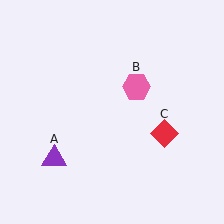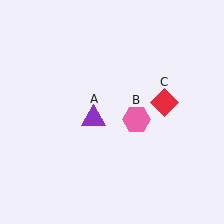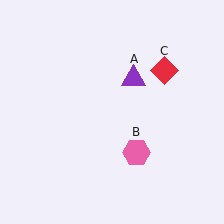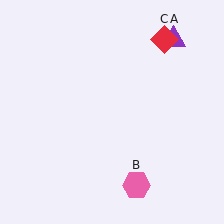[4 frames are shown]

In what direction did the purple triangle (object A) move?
The purple triangle (object A) moved up and to the right.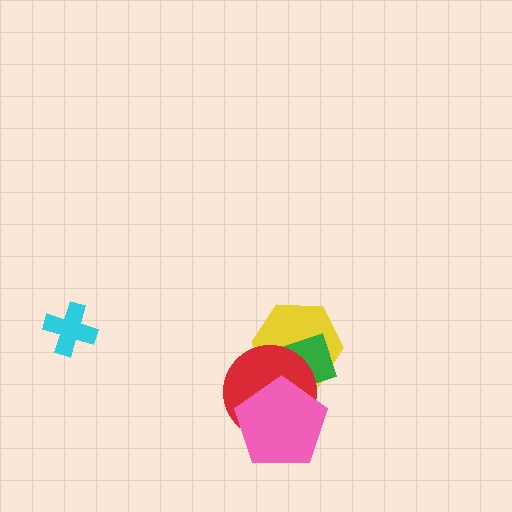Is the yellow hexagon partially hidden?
Yes, it is partially covered by another shape.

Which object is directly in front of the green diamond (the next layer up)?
The red circle is directly in front of the green diamond.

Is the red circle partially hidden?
Yes, it is partially covered by another shape.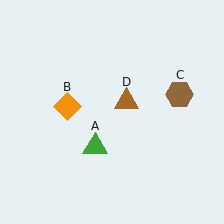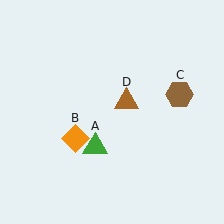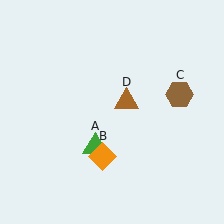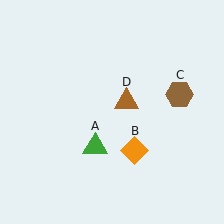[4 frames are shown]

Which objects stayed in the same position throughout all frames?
Green triangle (object A) and brown hexagon (object C) and brown triangle (object D) remained stationary.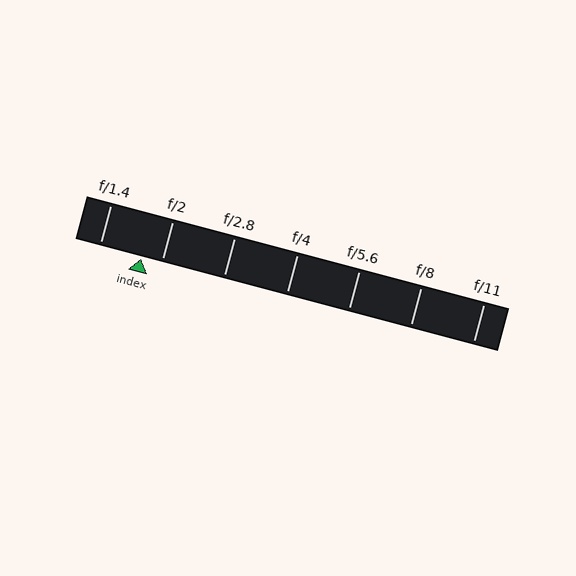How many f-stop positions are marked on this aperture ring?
There are 7 f-stop positions marked.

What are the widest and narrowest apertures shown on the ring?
The widest aperture shown is f/1.4 and the narrowest is f/11.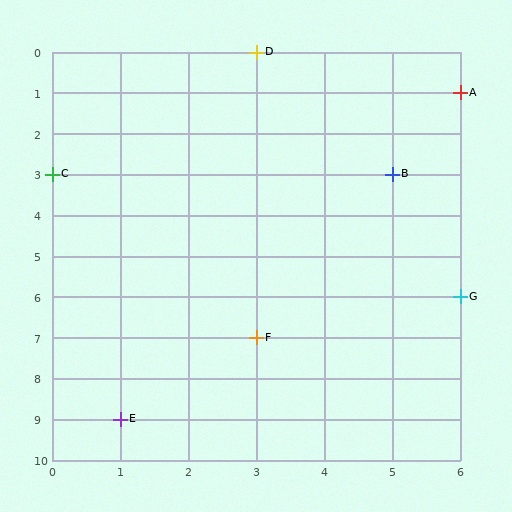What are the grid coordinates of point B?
Point B is at grid coordinates (5, 3).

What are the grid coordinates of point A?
Point A is at grid coordinates (6, 1).